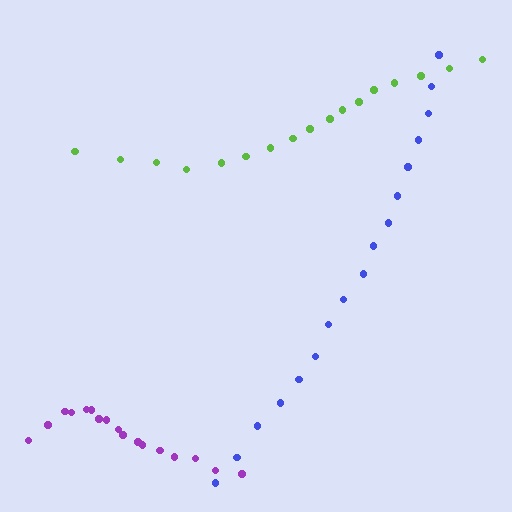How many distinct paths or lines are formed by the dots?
There are 3 distinct paths.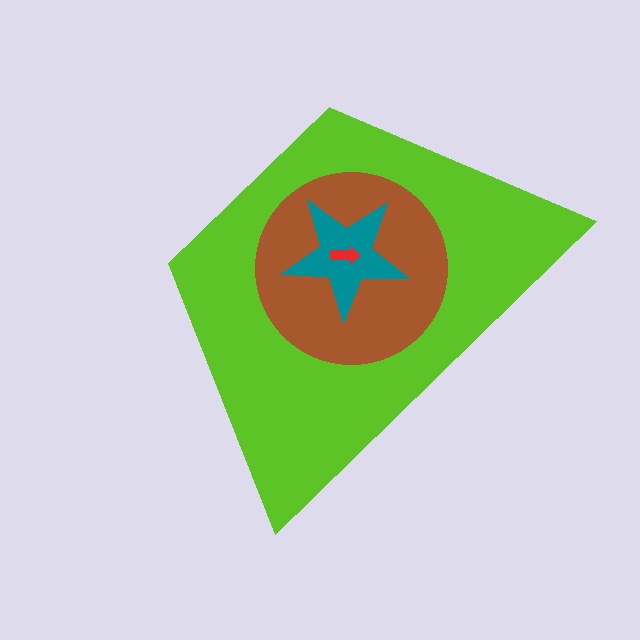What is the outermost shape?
The lime trapezoid.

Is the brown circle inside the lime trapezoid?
Yes.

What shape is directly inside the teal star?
The red arrow.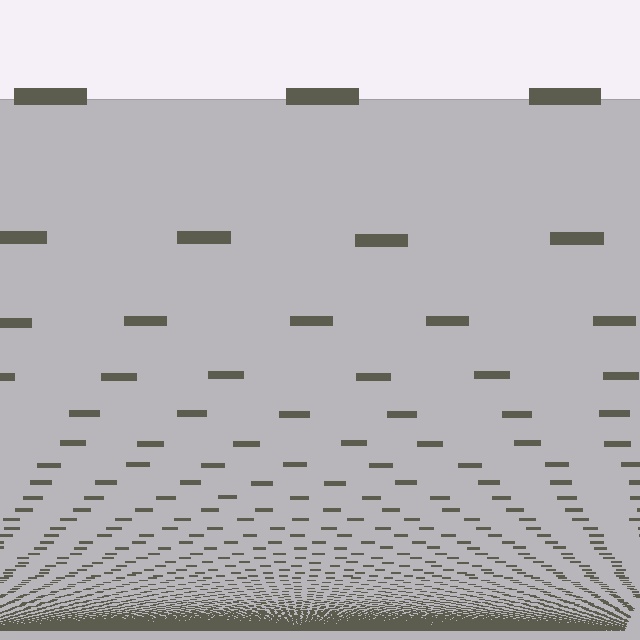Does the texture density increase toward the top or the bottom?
Density increases toward the bottom.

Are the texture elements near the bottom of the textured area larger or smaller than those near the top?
Smaller. The gradient is inverted — elements near the bottom are smaller and denser.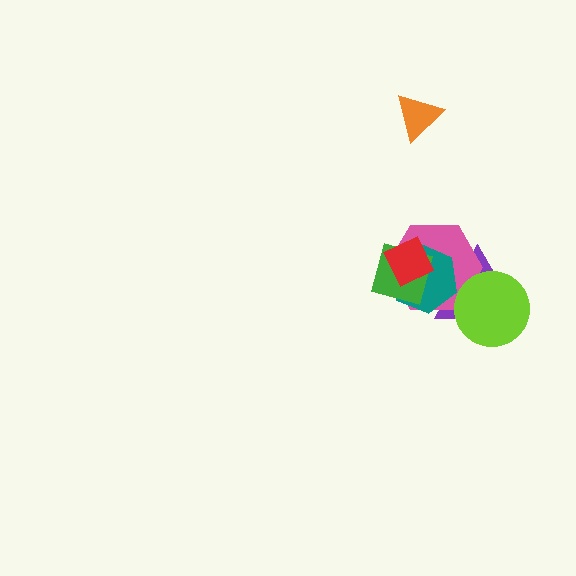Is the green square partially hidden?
Yes, it is partially covered by another shape.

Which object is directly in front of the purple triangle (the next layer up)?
The pink hexagon is directly in front of the purple triangle.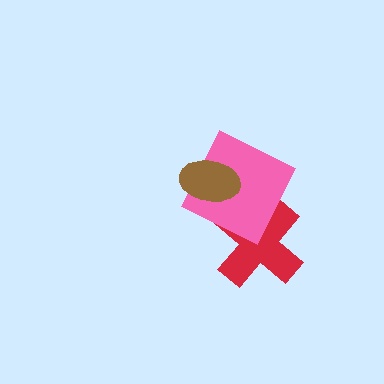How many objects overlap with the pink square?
2 objects overlap with the pink square.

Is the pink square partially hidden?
Yes, it is partially covered by another shape.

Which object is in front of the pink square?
The brown ellipse is in front of the pink square.